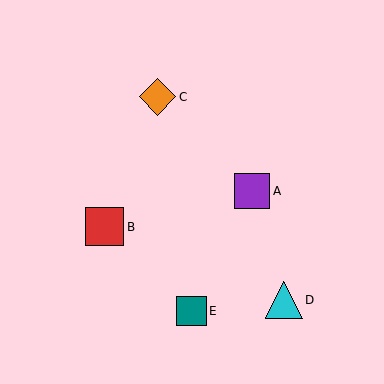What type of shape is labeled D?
Shape D is a cyan triangle.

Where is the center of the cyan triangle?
The center of the cyan triangle is at (284, 300).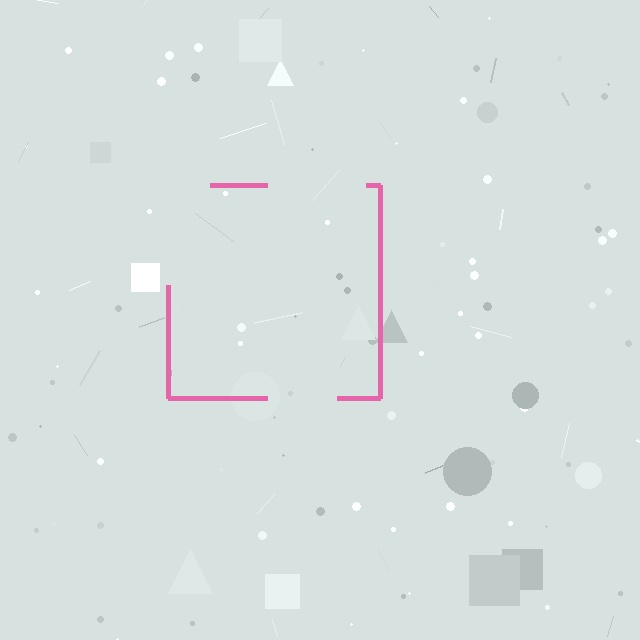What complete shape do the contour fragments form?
The contour fragments form a square.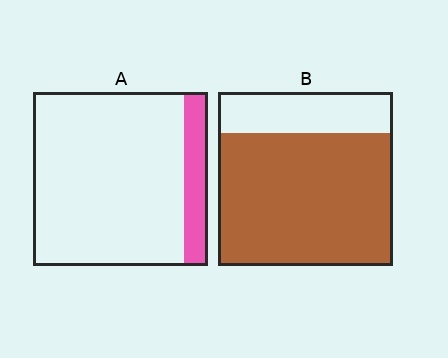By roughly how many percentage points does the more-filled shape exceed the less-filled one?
By roughly 65 percentage points (B over A).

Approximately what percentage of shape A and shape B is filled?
A is approximately 15% and B is approximately 75%.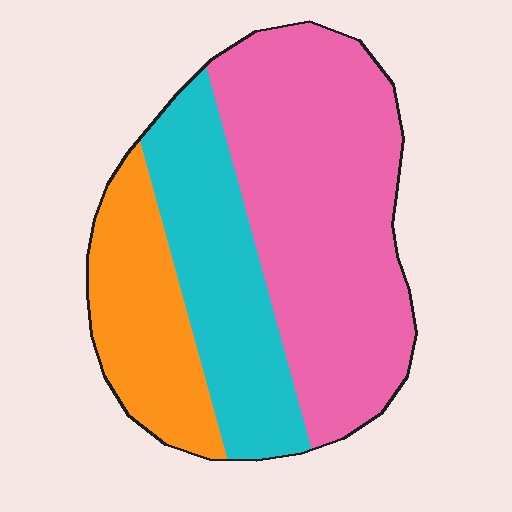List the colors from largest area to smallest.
From largest to smallest: pink, cyan, orange.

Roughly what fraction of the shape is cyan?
Cyan takes up about one quarter (1/4) of the shape.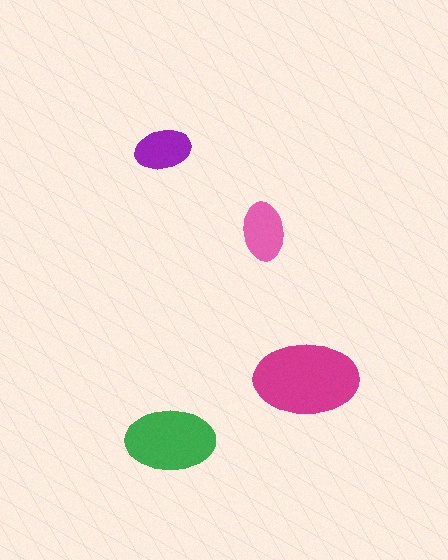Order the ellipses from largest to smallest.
the magenta one, the green one, the pink one, the purple one.